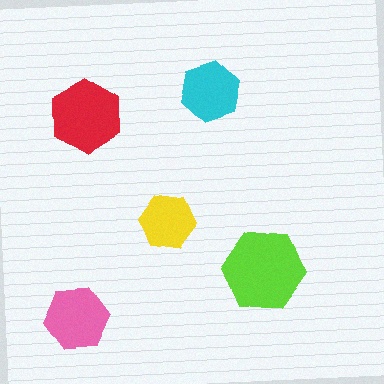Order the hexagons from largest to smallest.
the lime one, the red one, the pink one, the cyan one, the yellow one.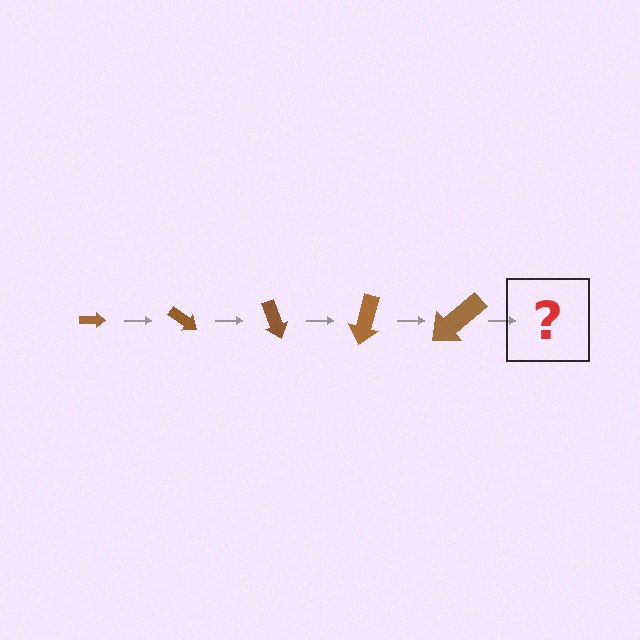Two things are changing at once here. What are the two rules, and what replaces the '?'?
The two rules are that the arrow grows larger each step and it rotates 35 degrees each step. The '?' should be an arrow, larger than the previous one and rotated 175 degrees from the start.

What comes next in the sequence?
The next element should be an arrow, larger than the previous one and rotated 175 degrees from the start.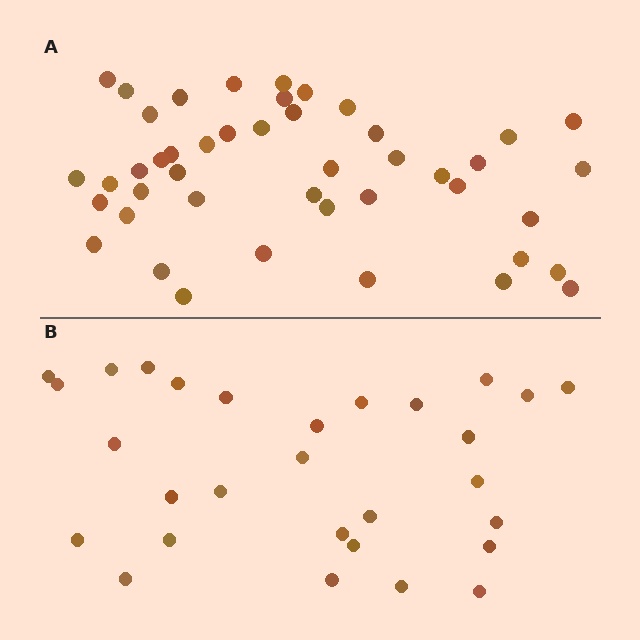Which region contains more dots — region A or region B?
Region A (the top region) has more dots.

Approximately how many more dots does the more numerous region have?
Region A has approximately 15 more dots than region B.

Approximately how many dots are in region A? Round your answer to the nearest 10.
About 40 dots. (The exact count is 45, which rounds to 40.)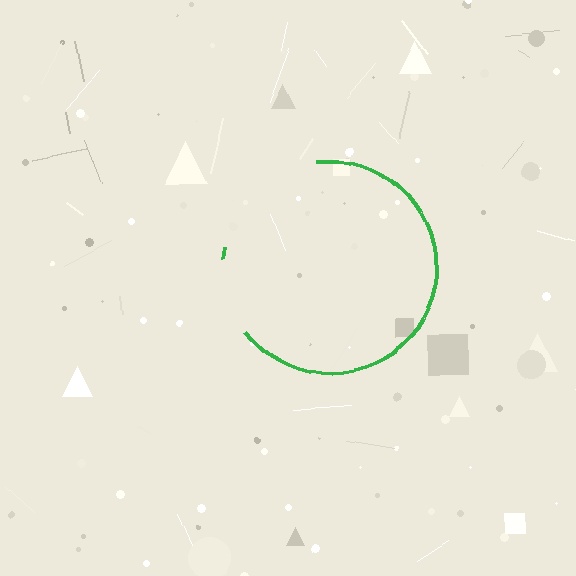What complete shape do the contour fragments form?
The contour fragments form a circle.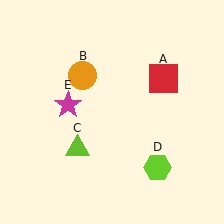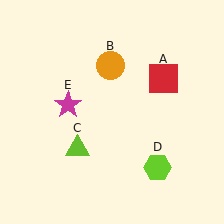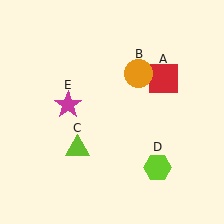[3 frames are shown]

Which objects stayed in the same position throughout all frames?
Red square (object A) and lime triangle (object C) and lime hexagon (object D) and magenta star (object E) remained stationary.